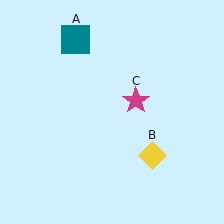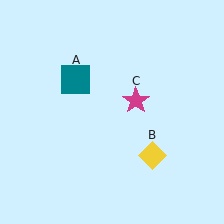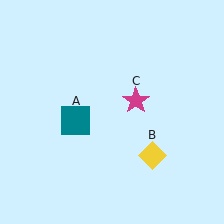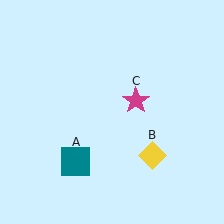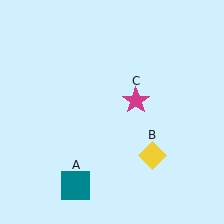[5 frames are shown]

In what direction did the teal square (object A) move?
The teal square (object A) moved down.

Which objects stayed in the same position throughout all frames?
Yellow diamond (object B) and magenta star (object C) remained stationary.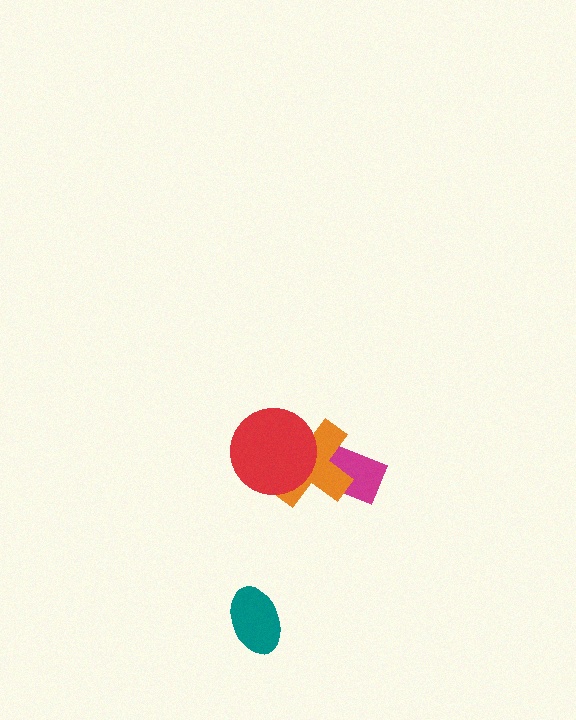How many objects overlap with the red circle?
1 object overlaps with the red circle.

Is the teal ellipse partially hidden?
No, no other shape covers it.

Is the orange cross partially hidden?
Yes, it is partially covered by another shape.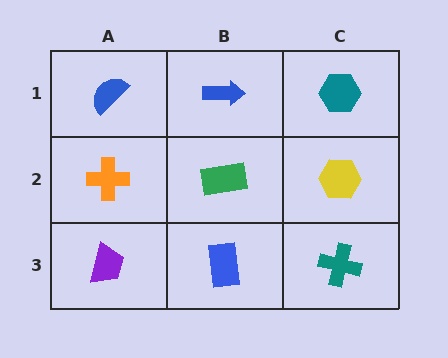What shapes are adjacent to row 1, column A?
An orange cross (row 2, column A), a blue arrow (row 1, column B).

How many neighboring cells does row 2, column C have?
3.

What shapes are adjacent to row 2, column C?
A teal hexagon (row 1, column C), a teal cross (row 3, column C), a green rectangle (row 2, column B).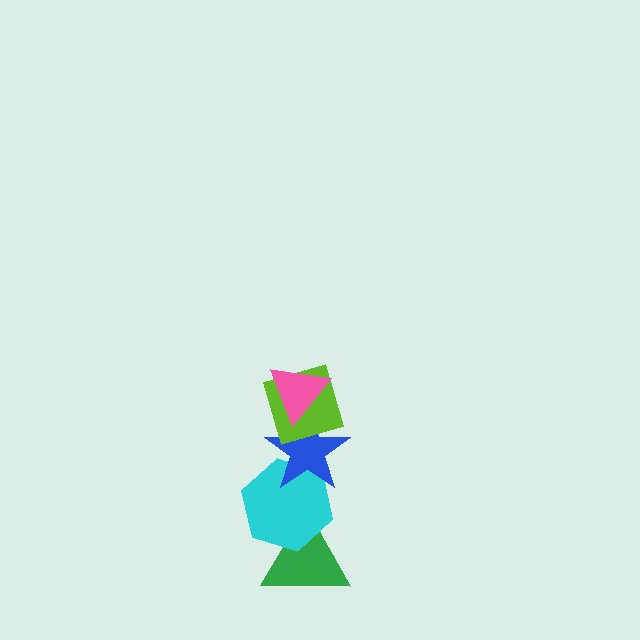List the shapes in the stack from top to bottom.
From top to bottom: the pink triangle, the lime diamond, the blue star, the cyan hexagon, the green triangle.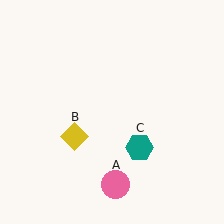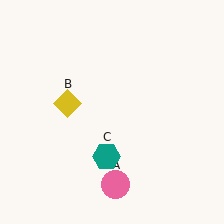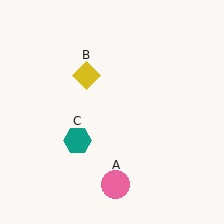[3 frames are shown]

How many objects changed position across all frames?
2 objects changed position: yellow diamond (object B), teal hexagon (object C).